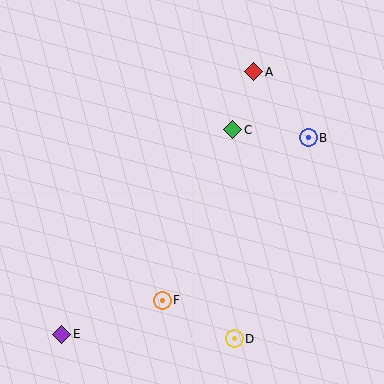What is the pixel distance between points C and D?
The distance between C and D is 209 pixels.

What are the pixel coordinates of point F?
Point F is at (162, 300).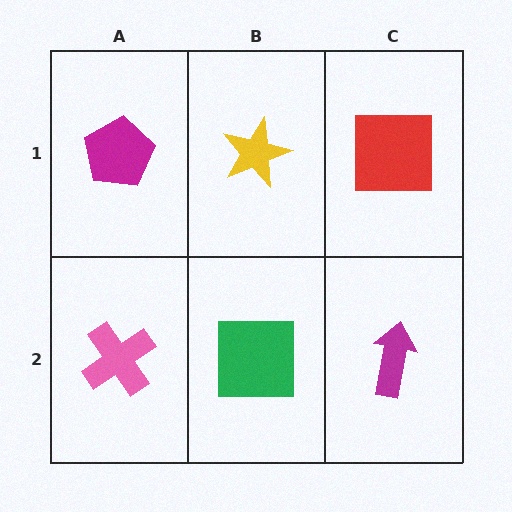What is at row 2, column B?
A green square.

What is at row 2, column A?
A pink cross.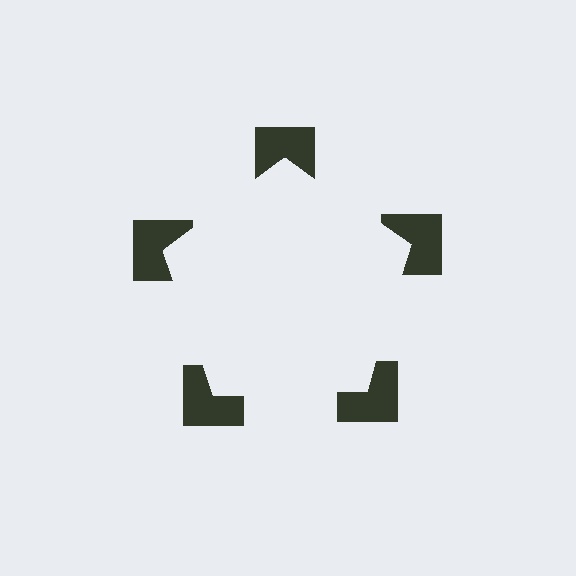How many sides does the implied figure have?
5 sides.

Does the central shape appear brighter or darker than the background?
It typically appears slightly brighter than the background, even though no actual brightness change is drawn.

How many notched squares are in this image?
There are 5 — one at each vertex of the illusory pentagon.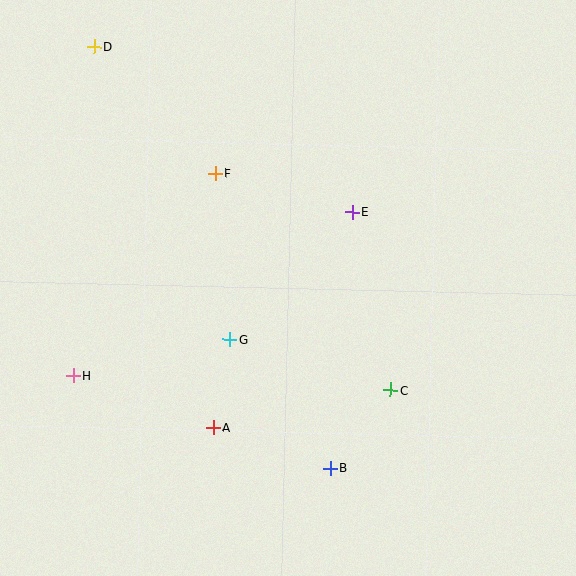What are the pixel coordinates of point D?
Point D is at (94, 47).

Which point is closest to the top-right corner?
Point E is closest to the top-right corner.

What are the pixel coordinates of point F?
Point F is at (215, 173).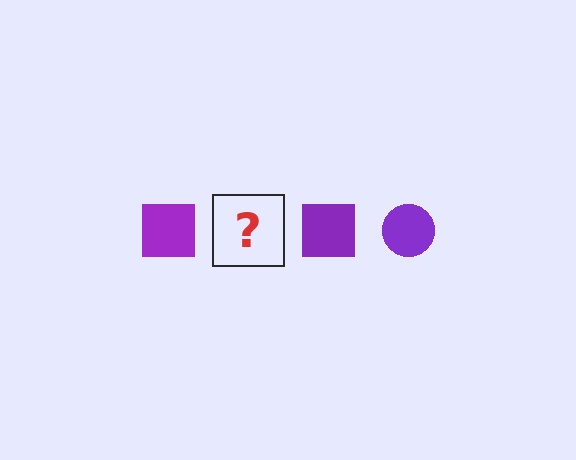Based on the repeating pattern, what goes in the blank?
The blank should be a purple circle.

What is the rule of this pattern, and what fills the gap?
The rule is that the pattern cycles through square, circle shapes in purple. The gap should be filled with a purple circle.